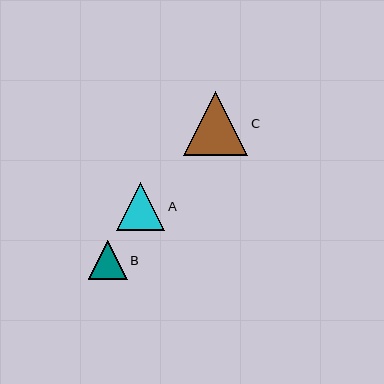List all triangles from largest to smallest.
From largest to smallest: C, A, B.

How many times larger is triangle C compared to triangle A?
Triangle C is approximately 1.3 times the size of triangle A.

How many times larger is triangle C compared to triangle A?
Triangle C is approximately 1.3 times the size of triangle A.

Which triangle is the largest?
Triangle C is the largest with a size of approximately 64 pixels.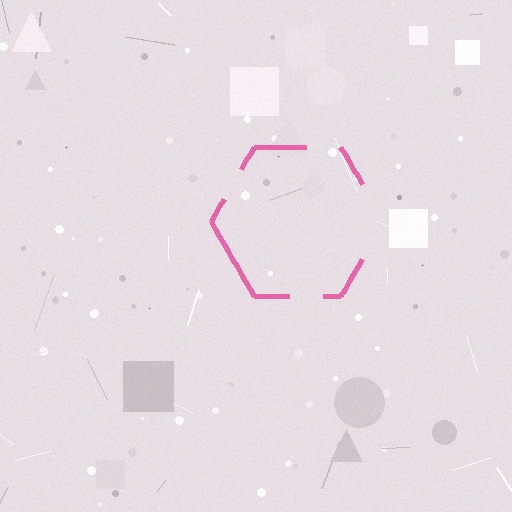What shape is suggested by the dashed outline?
The dashed outline suggests a hexagon.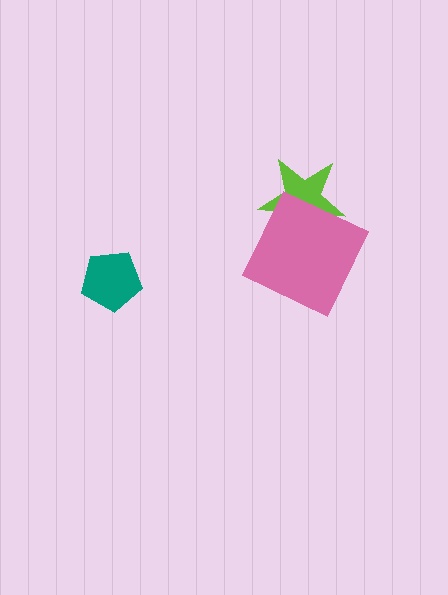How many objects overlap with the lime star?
1 object overlaps with the lime star.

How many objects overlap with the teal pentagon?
0 objects overlap with the teal pentagon.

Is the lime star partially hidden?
Yes, it is partially covered by another shape.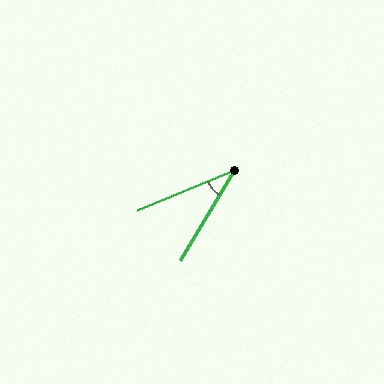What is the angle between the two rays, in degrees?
Approximately 37 degrees.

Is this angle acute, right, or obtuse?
It is acute.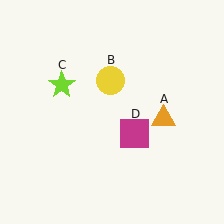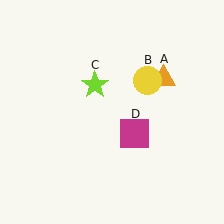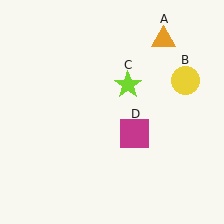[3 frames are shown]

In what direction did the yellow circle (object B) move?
The yellow circle (object B) moved right.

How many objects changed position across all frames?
3 objects changed position: orange triangle (object A), yellow circle (object B), lime star (object C).